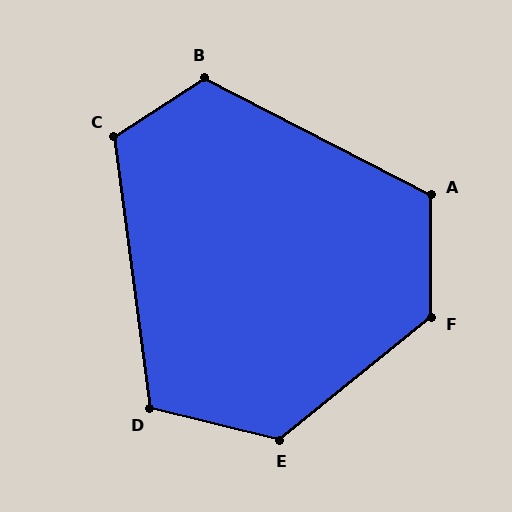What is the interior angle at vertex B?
Approximately 120 degrees (obtuse).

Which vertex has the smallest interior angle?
D, at approximately 111 degrees.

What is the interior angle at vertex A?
Approximately 117 degrees (obtuse).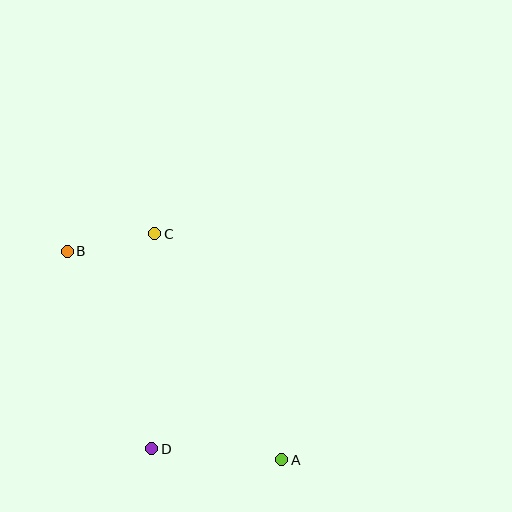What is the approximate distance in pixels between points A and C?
The distance between A and C is approximately 259 pixels.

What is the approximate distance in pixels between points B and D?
The distance between B and D is approximately 215 pixels.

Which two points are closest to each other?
Points B and C are closest to each other.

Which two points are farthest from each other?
Points A and B are farthest from each other.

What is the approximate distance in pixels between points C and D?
The distance between C and D is approximately 215 pixels.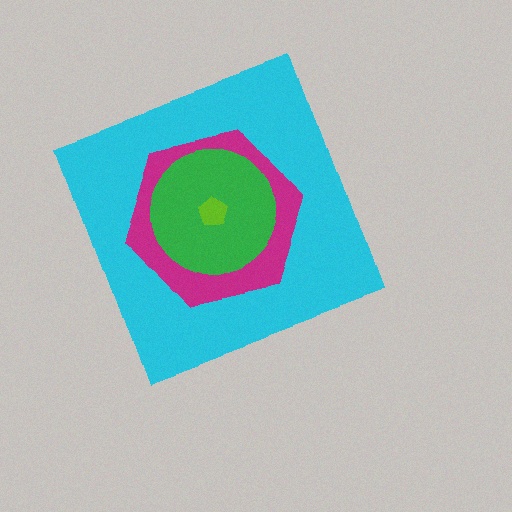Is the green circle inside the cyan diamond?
Yes.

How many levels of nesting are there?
4.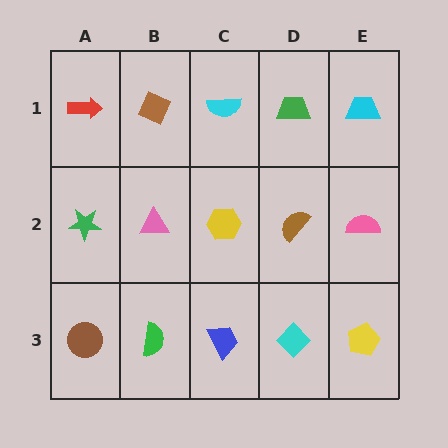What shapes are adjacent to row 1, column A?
A green star (row 2, column A), a brown diamond (row 1, column B).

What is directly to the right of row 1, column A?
A brown diamond.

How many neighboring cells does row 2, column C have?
4.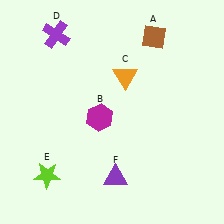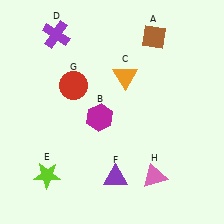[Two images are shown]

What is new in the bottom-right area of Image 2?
A pink triangle (H) was added in the bottom-right area of Image 2.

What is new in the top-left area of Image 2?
A red circle (G) was added in the top-left area of Image 2.